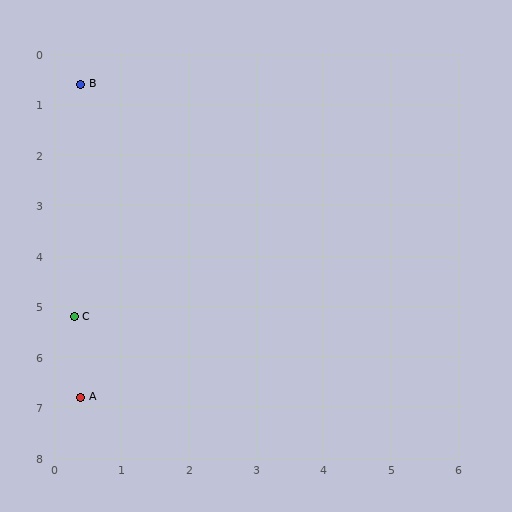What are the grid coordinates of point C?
Point C is at approximately (0.3, 5.2).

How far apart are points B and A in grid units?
Points B and A are about 6.2 grid units apart.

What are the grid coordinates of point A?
Point A is at approximately (0.4, 6.8).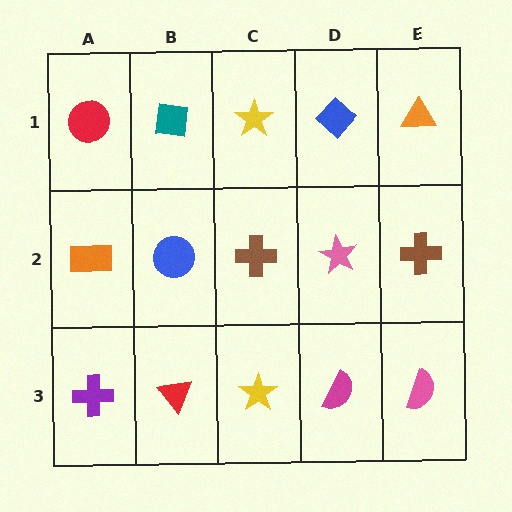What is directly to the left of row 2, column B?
An orange rectangle.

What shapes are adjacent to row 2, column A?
A red circle (row 1, column A), a purple cross (row 3, column A), a blue circle (row 2, column B).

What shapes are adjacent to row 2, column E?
An orange triangle (row 1, column E), a pink semicircle (row 3, column E), a pink star (row 2, column D).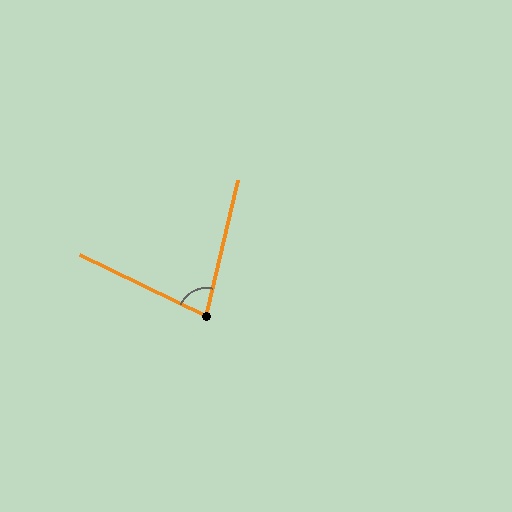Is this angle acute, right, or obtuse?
It is acute.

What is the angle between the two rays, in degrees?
Approximately 77 degrees.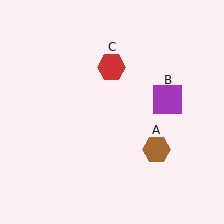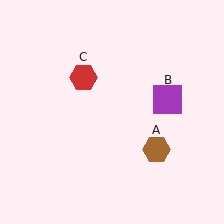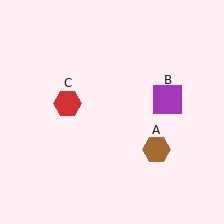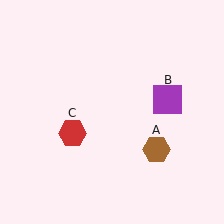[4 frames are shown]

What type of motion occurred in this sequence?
The red hexagon (object C) rotated counterclockwise around the center of the scene.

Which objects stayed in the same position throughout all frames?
Brown hexagon (object A) and purple square (object B) remained stationary.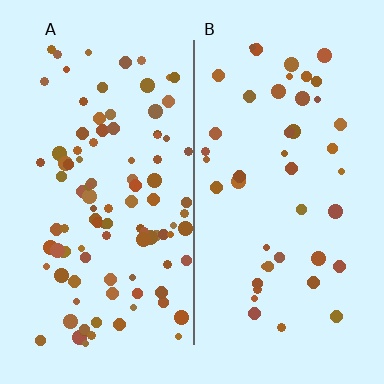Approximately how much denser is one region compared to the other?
Approximately 2.3× — region A over region B.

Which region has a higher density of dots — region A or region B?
A (the left).